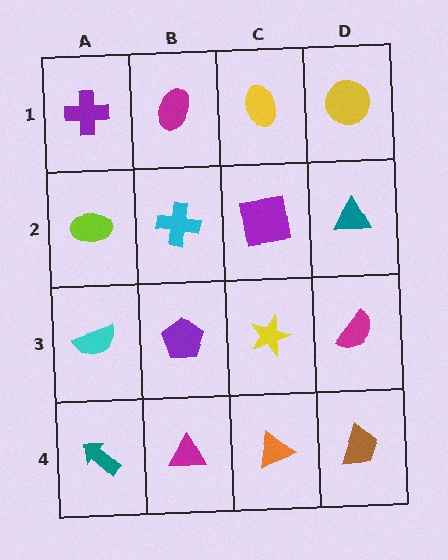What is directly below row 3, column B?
A magenta triangle.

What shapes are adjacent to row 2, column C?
A yellow ellipse (row 1, column C), a yellow star (row 3, column C), a cyan cross (row 2, column B), a teal triangle (row 2, column D).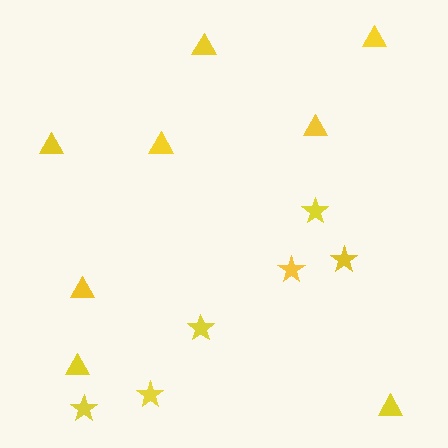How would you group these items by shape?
There are 2 groups: one group of triangles (8) and one group of stars (6).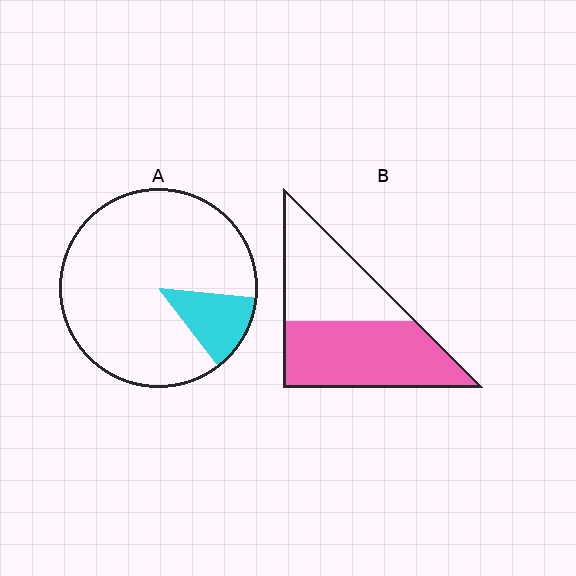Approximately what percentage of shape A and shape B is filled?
A is approximately 15% and B is approximately 55%.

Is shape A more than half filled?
No.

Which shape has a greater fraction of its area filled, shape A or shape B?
Shape B.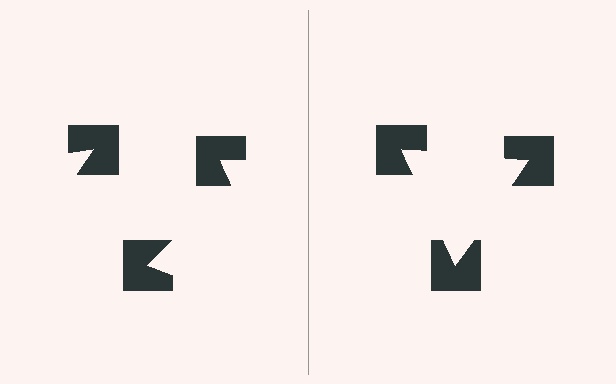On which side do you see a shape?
An illusory triangle appears on the right side. On the left side the wedge cuts are rotated, so no coherent shape forms.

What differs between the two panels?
The notched squares are positioned identically on both sides; only the wedge orientations differ. On the right they align to a triangle; on the left they are misaligned.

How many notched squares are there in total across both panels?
6 — 3 on each side.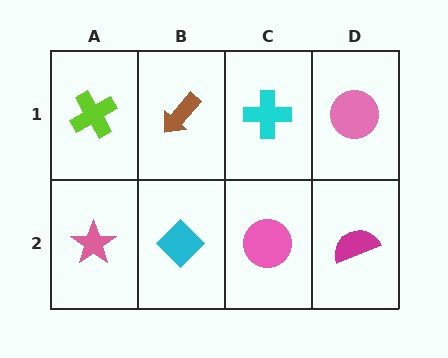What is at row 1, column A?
A lime cross.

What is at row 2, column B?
A cyan diamond.